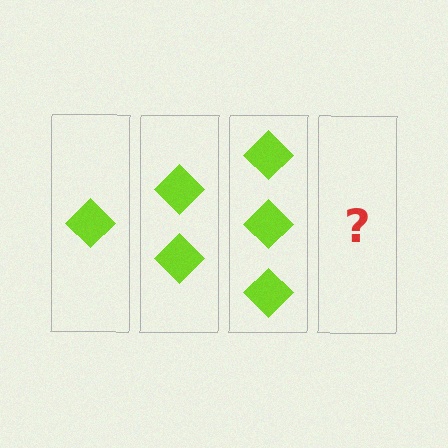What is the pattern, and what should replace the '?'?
The pattern is that each step adds one more diamond. The '?' should be 4 diamonds.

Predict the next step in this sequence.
The next step is 4 diamonds.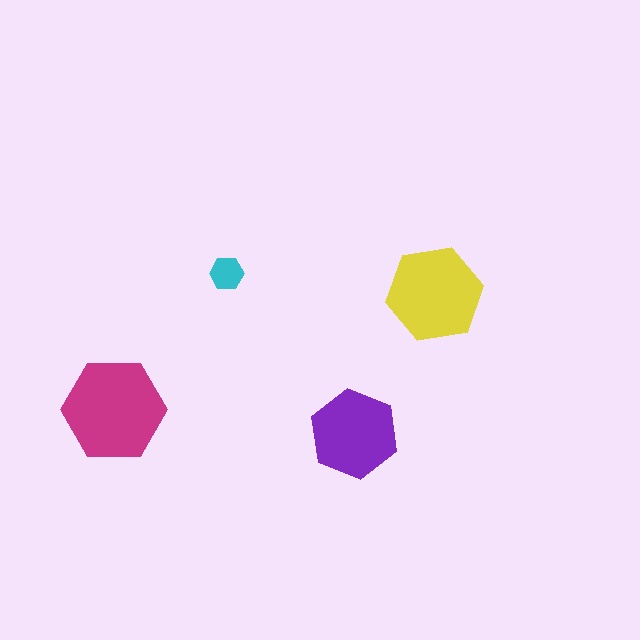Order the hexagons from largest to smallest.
the magenta one, the yellow one, the purple one, the cyan one.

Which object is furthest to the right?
The yellow hexagon is rightmost.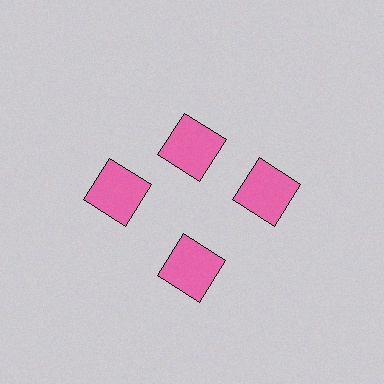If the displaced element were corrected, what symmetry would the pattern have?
It would have 4-fold rotational symmetry — the pattern would map onto itself every 90 degrees.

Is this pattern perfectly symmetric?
No. The 4 pink squares are arranged in a ring, but one element near the 12 o'clock position is pulled inward toward the center, breaking the 4-fold rotational symmetry.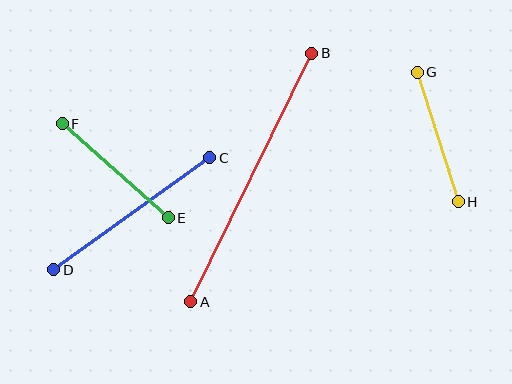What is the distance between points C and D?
The distance is approximately 192 pixels.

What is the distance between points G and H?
The distance is approximately 136 pixels.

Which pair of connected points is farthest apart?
Points A and B are farthest apart.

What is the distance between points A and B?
The distance is approximately 276 pixels.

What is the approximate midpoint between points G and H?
The midpoint is at approximately (438, 137) pixels.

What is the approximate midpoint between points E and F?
The midpoint is at approximately (115, 171) pixels.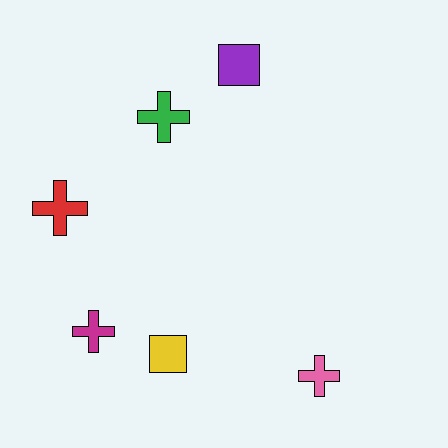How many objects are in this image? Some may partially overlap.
There are 6 objects.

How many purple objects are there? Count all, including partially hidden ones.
There is 1 purple object.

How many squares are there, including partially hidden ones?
There are 2 squares.